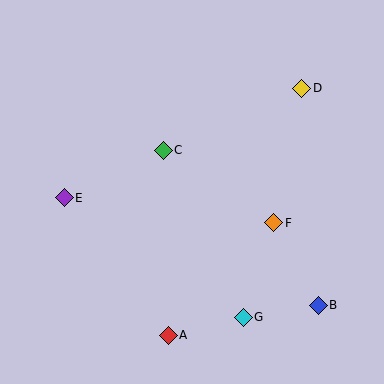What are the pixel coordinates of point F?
Point F is at (274, 223).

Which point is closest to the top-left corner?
Point E is closest to the top-left corner.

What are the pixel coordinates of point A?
Point A is at (168, 335).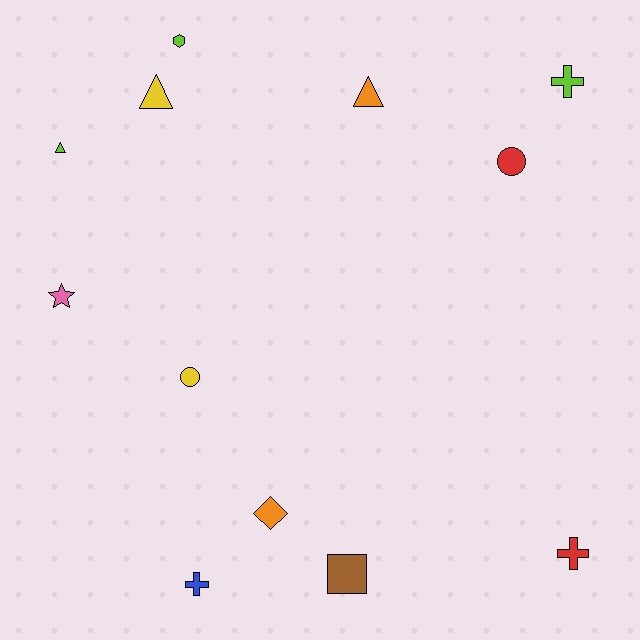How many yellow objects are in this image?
There are 2 yellow objects.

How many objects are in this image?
There are 12 objects.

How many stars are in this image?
There is 1 star.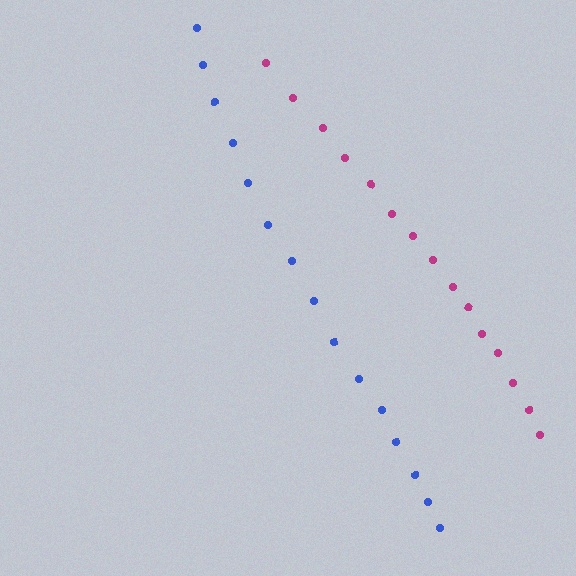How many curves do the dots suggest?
There are 2 distinct paths.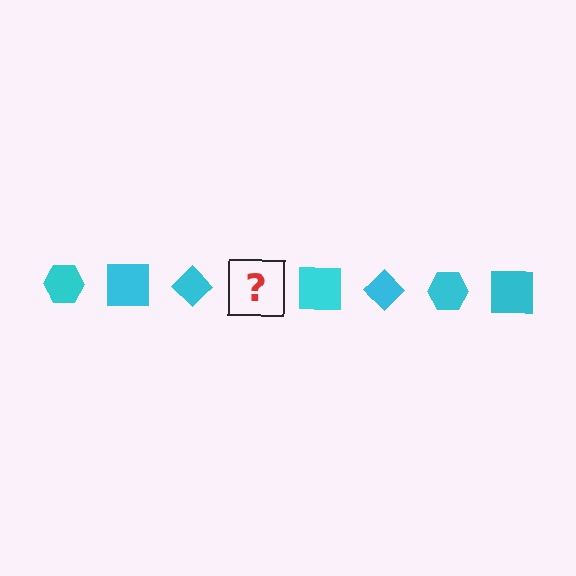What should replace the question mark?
The question mark should be replaced with a cyan hexagon.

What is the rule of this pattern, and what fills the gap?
The rule is that the pattern cycles through hexagon, square, diamond shapes in cyan. The gap should be filled with a cyan hexagon.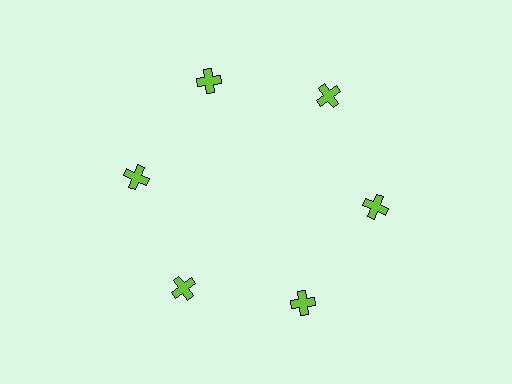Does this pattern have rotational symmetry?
Yes, this pattern has 6-fold rotational symmetry. It looks the same after rotating 60 degrees around the center.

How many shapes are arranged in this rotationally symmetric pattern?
There are 6 shapes, arranged in 6 groups of 1.